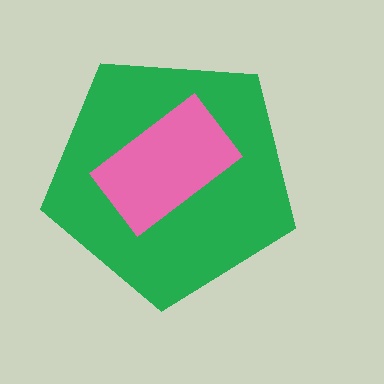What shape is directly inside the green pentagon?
The pink rectangle.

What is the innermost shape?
The pink rectangle.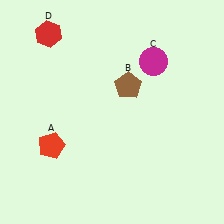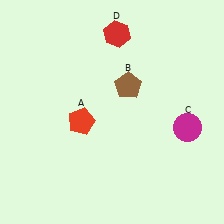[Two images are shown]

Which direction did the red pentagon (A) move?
The red pentagon (A) moved right.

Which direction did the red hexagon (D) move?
The red hexagon (D) moved right.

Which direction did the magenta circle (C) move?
The magenta circle (C) moved down.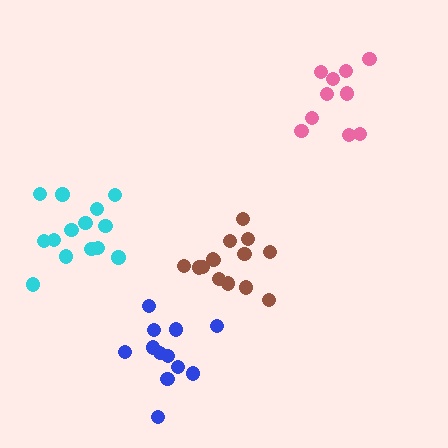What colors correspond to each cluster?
The clusters are colored: blue, pink, cyan, brown.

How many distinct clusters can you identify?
There are 4 distinct clusters.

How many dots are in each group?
Group 1: 12 dots, Group 2: 10 dots, Group 3: 14 dots, Group 4: 14 dots (50 total).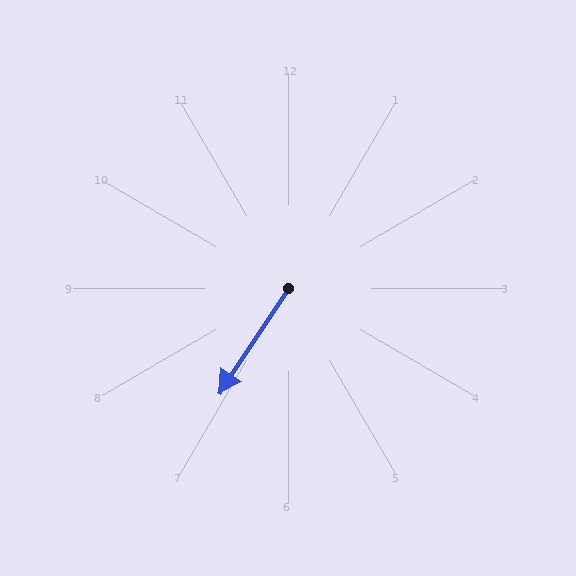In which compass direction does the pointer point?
Southwest.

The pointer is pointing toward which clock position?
Roughly 7 o'clock.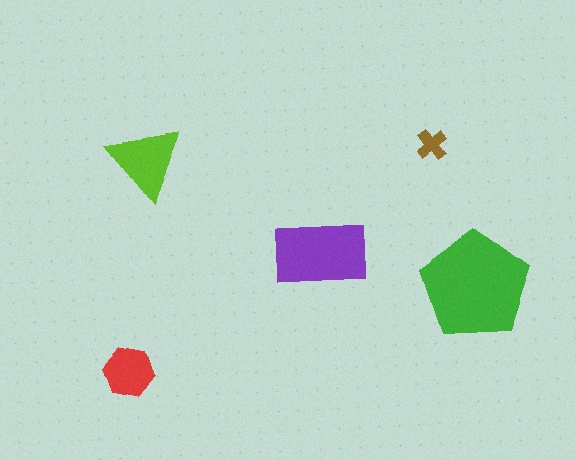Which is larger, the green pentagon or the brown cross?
The green pentagon.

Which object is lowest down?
The red hexagon is bottommost.